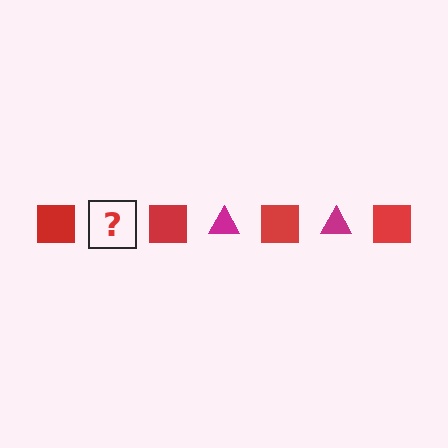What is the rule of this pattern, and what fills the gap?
The rule is that the pattern alternates between red square and magenta triangle. The gap should be filled with a magenta triangle.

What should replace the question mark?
The question mark should be replaced with a magenta triangle.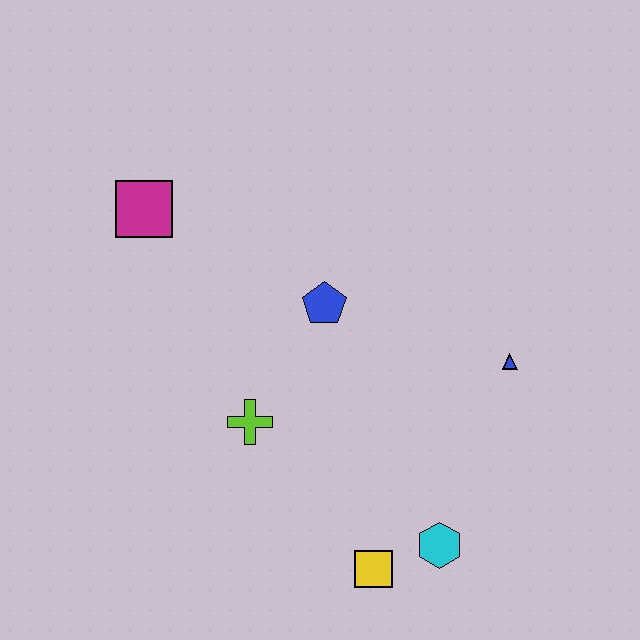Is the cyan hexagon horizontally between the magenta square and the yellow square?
No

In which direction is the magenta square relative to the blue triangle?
The magenta square is to the left of the blue triangle.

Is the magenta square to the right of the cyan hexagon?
No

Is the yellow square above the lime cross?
No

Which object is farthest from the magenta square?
The cyan hexagon is farthest from the magenta square.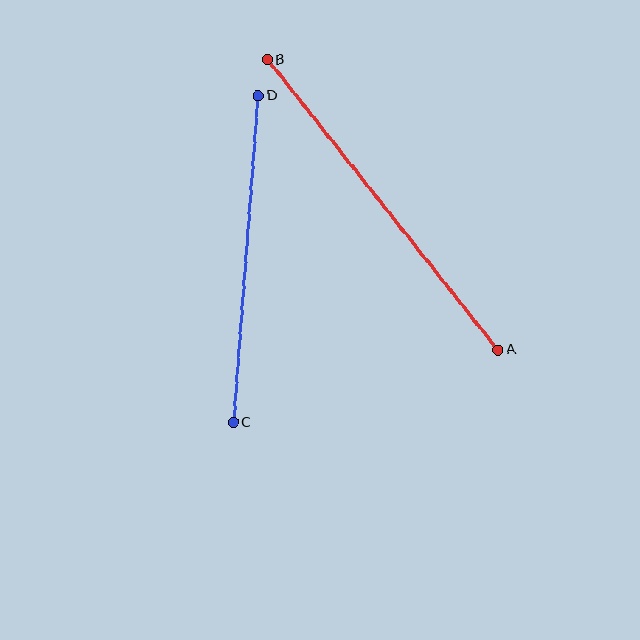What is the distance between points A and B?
The distance is approximately 370 pixels.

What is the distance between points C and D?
The distance is approximately 328 pixels.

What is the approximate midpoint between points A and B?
The midpoint is at approximately (383, 205) pixels.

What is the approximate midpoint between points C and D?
The midpoint is at approximately (246, 259) pixels.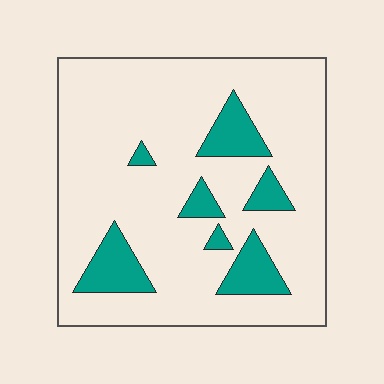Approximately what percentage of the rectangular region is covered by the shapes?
Approximately 15%.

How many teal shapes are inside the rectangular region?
7.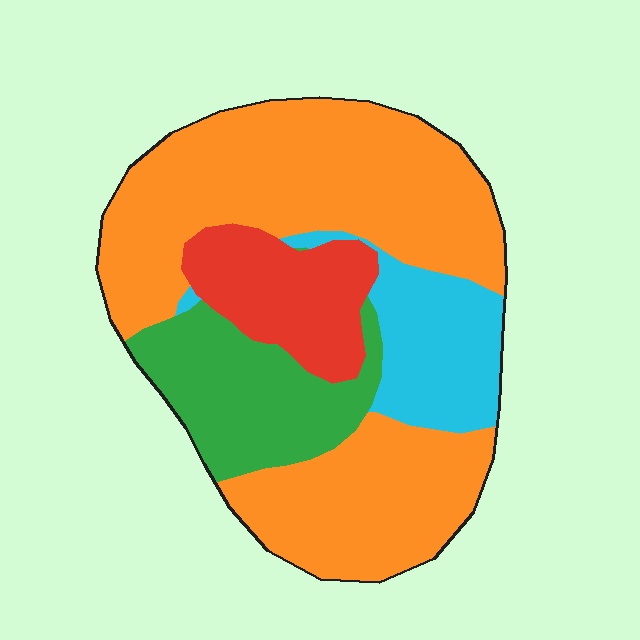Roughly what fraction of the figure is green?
Green takes up less than a quarter of the figure.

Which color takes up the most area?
Orange, at roughly 55%.